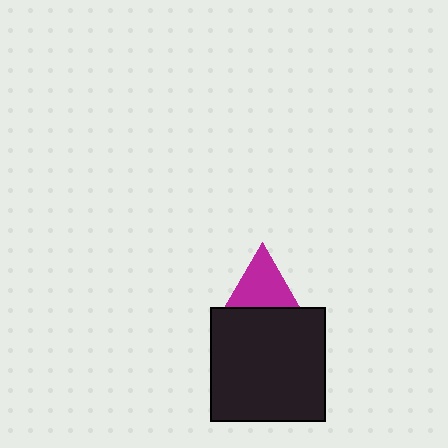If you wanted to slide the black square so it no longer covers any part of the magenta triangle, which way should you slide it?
Slide it down — that is the most direct way to separate the two shapes.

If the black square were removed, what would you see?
You would see the complete magenta triangle.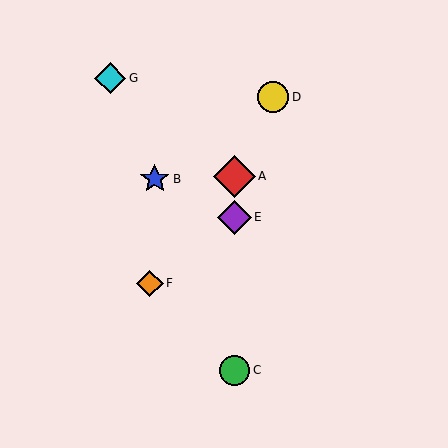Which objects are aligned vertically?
Objects A, C, E are aligned vertically.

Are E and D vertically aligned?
No, E is at x≈234 and D is at x≈273.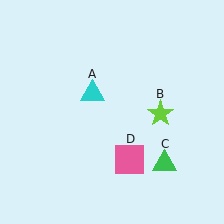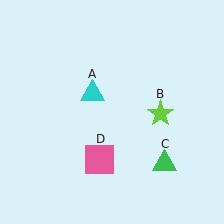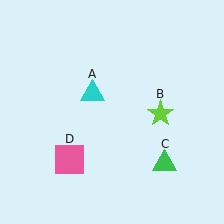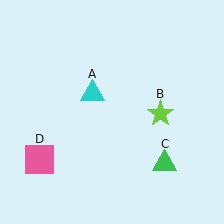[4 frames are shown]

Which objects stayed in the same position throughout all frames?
Cyan triangle (object A) and lime star (object B) and green triangle (object C) remained stationary.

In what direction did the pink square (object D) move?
The pink square (object D) moved left.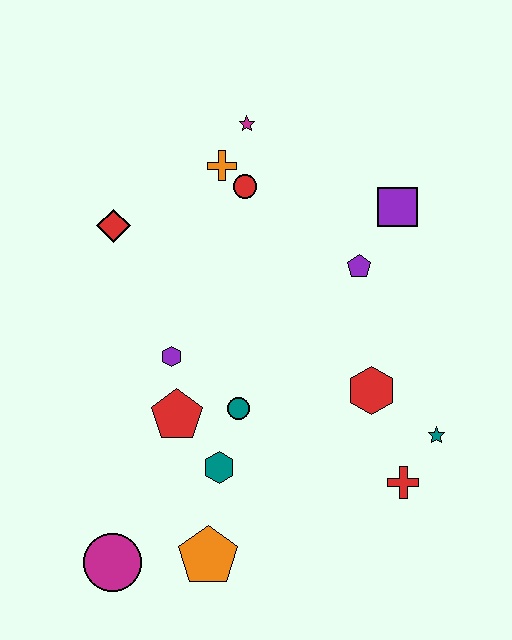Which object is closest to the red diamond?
The orange cross is closest to the red diamond.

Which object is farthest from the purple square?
The magenta circle is farthest from the purple square.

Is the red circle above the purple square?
Yes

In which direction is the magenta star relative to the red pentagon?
The magenta star is above the red pentagon.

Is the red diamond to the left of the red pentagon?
Yes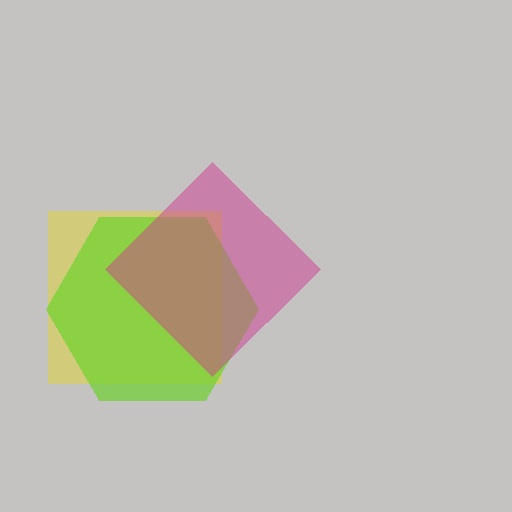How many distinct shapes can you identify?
There are 3 distinct shapes: a yellow square, a lime hexagon, a magenta diamond.